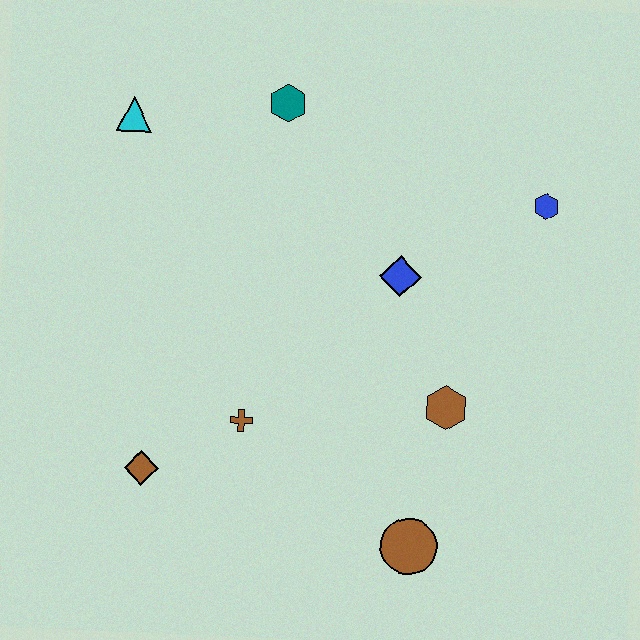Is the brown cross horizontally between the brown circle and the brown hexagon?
No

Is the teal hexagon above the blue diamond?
Yes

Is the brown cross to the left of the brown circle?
Yes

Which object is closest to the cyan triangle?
The teal hexagon is closest to the cyan triangle.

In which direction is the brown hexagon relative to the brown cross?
The brown hexagon is to the right of the brown cross.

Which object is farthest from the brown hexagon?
The cyan triangle is farthest from the brown hexagon.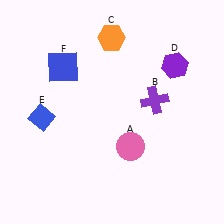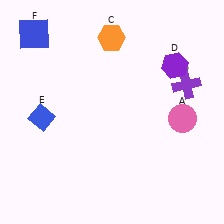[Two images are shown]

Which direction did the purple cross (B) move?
The purple cross (B) moved right.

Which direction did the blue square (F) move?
The blue square (F) moved up.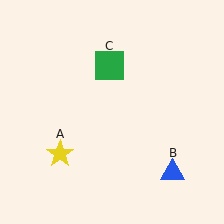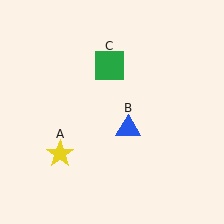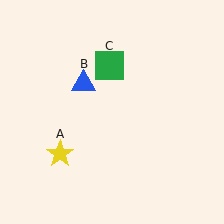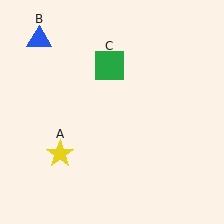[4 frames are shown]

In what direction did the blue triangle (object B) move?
The blue triangle (object B) moved up and to the left.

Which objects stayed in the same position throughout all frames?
Yellow star (object A) and green square (object C) remained stationary.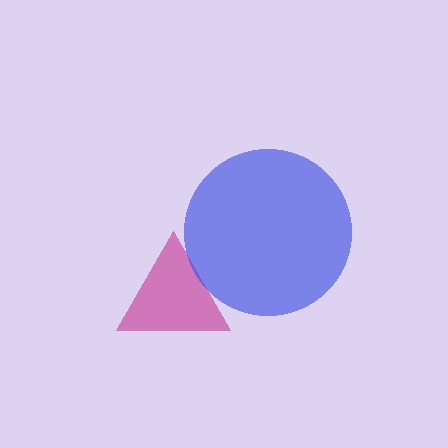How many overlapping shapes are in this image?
There are 2 overlapping shapes in the image.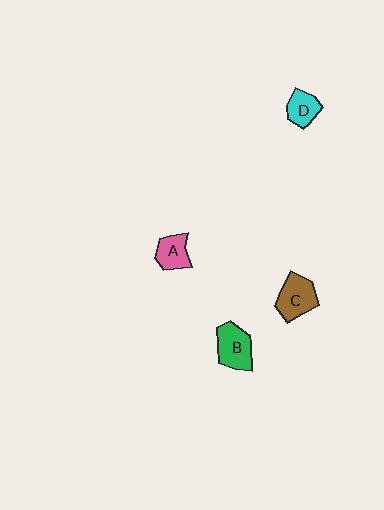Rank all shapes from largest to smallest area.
From largest to smallest: B (green), C (brown), A (pink), D (cyan).